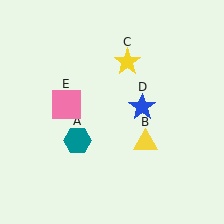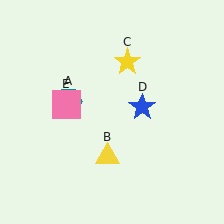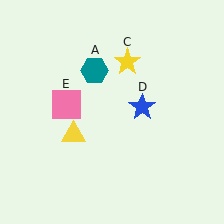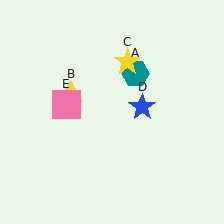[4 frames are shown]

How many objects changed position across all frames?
2 objects changed position: teal hexagon (object A), yellow triangle (object B).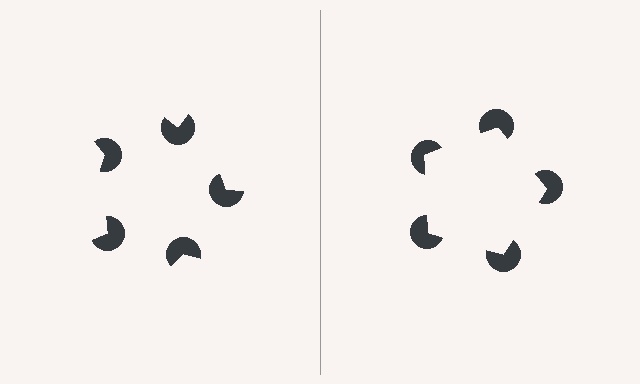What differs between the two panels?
The pac-man discs are positioned identically on both sides; only the wedge orientations differ. On the right they align to a pentagon; on the left they are misaligned.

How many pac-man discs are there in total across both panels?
10 — 5 on each side.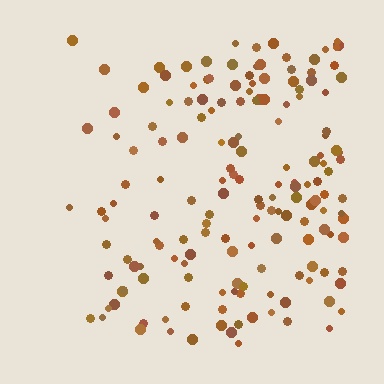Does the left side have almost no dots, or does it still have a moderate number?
Still a moderate number, just noticeably fewer than the right.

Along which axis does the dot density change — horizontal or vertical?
Horizontal.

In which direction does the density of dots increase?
From left to right, with the right side densest.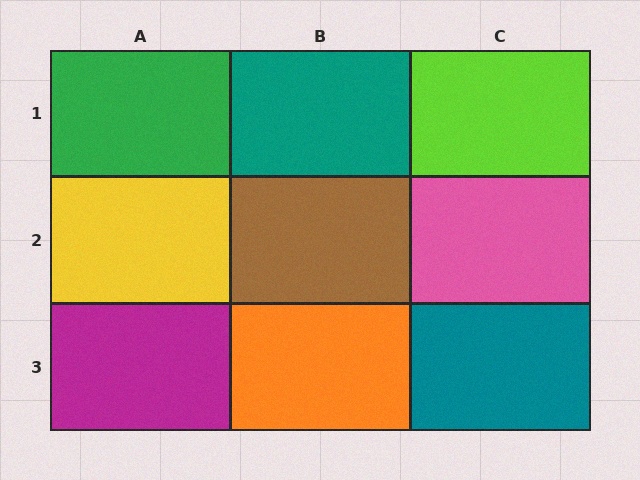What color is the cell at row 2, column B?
Brown.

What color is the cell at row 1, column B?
Teal.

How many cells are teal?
2 cells are teal.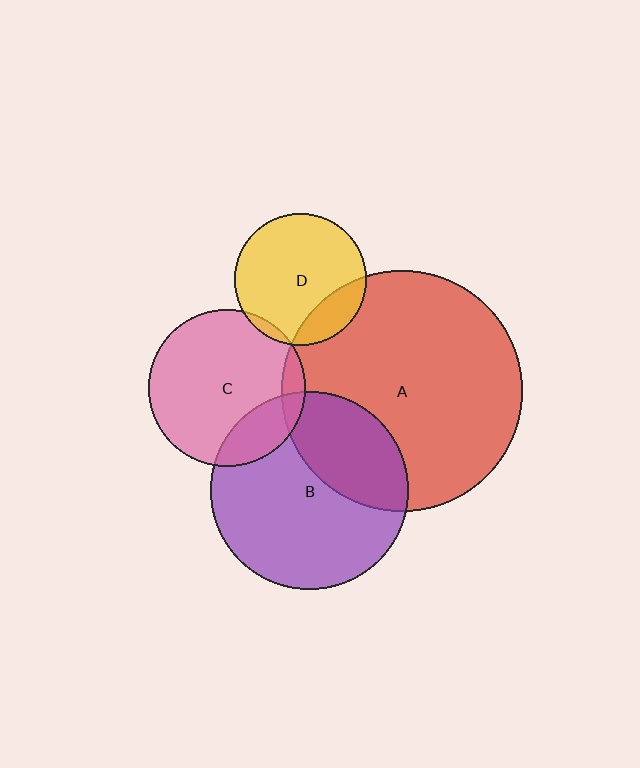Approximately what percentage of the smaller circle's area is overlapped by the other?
Approximately 20%.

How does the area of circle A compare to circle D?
Approximately 3.3 times.